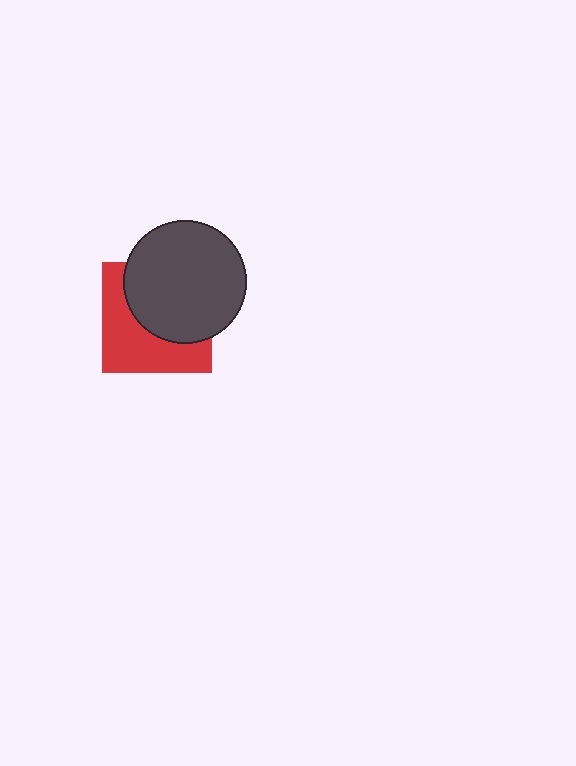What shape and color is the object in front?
The object in front is a dark gray circle.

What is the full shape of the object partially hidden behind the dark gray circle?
The partially hidden object is a red square.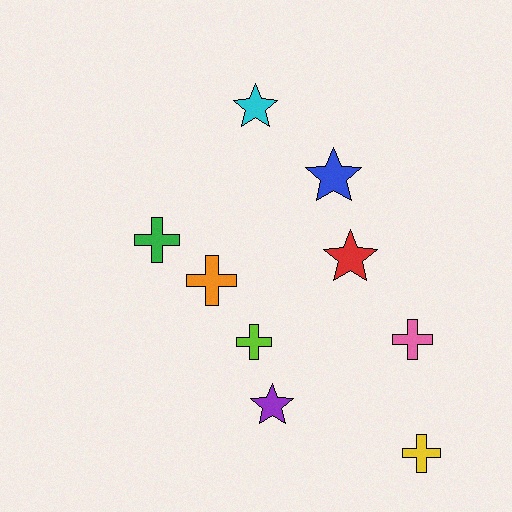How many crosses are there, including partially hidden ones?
There are 5 crosses.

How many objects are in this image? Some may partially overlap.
There are 9 objects.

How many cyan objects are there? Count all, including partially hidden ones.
There is 1 cyan object.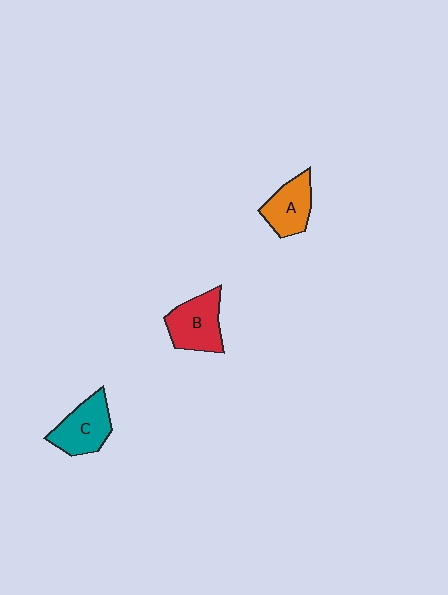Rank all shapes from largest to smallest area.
From largest to smallest: B (red), C (teal), A (orange).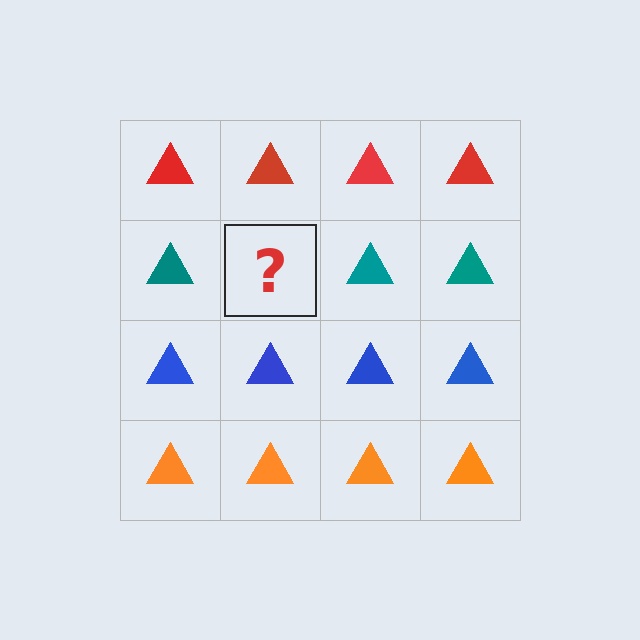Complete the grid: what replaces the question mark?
The question mark should be replaced with a teal triangle.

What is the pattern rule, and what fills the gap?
The rule is that each row has a consistent color. The gap should be filled with a teal triangle.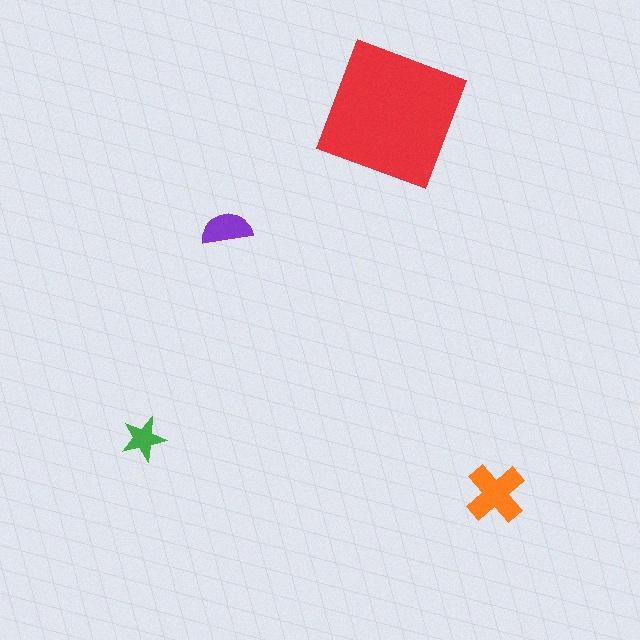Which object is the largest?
The red square.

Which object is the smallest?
The green star.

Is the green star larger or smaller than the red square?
Smaller.